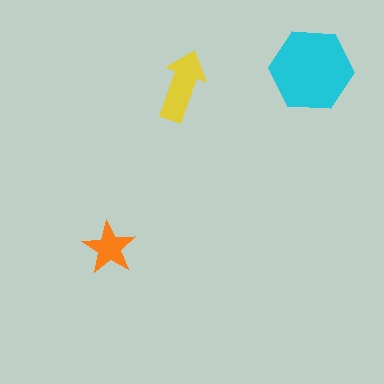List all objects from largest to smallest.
The cyan hexagon, the yellow arrow, the orange star.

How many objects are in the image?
There are 3 objects in the image.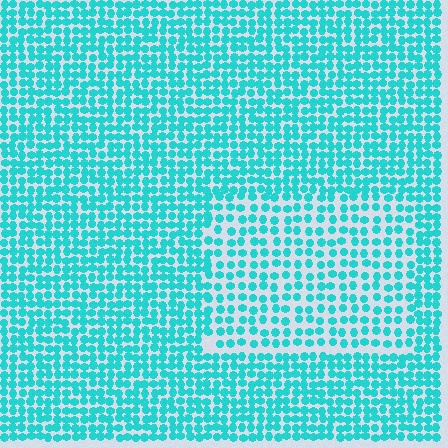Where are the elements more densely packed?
The elements are more densely packed outside the rectangle boundary.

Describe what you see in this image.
The image contains small cyan elements arranged at two different densities. A rectangle-shaped region is visible where the elements are less densely packed than the surrounding area.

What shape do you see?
I see a rectangle.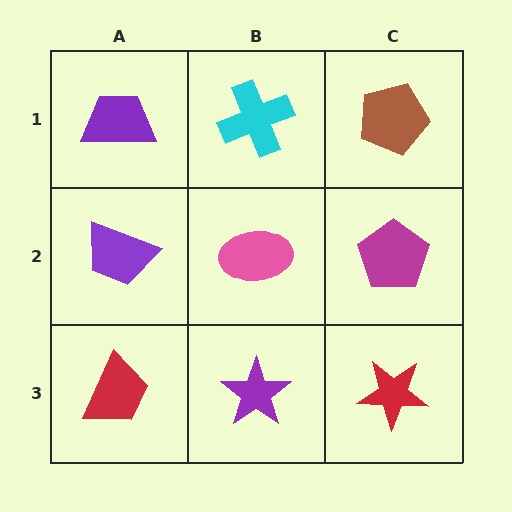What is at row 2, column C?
A magenta pentagon.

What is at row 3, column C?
A red star.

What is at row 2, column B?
A pink ellipse.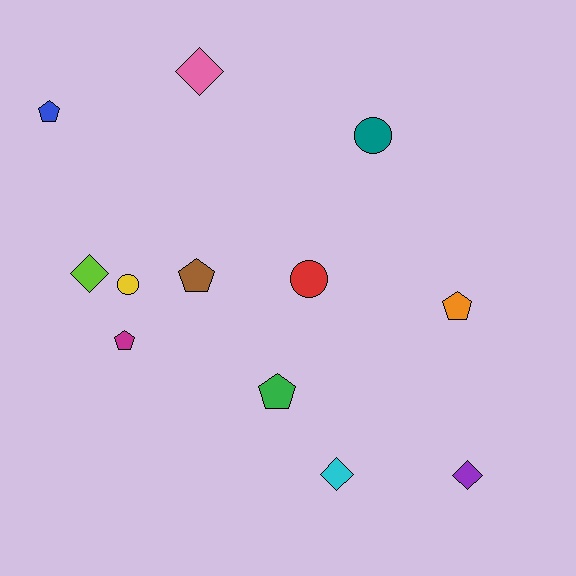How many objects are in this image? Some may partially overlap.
There are 12 objects.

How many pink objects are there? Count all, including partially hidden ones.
There is 1 pink object.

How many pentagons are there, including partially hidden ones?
There are 5 pentagons.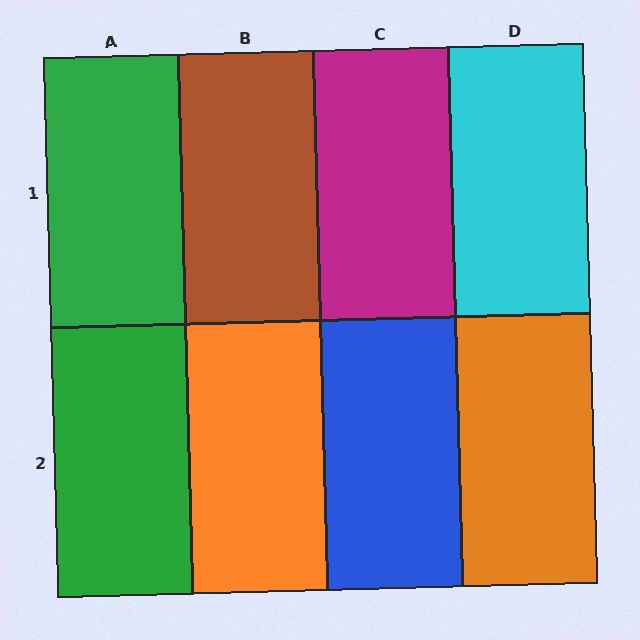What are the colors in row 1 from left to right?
Green, brown, magenta, cyan.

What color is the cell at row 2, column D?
Orange.